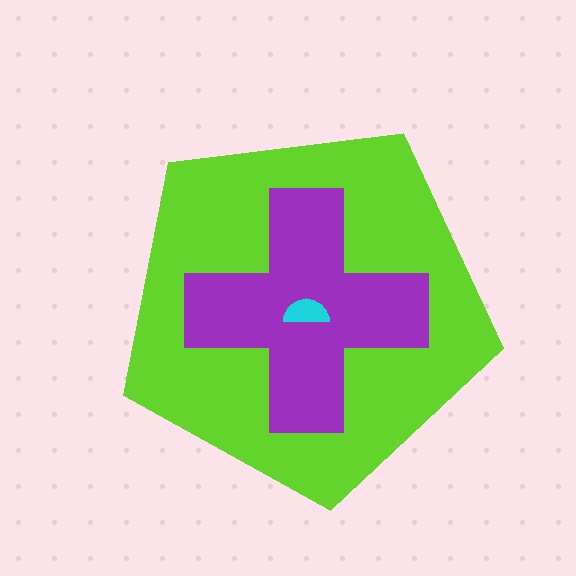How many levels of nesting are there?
3.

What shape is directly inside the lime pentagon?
The purple cross.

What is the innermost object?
The cyan semicircle.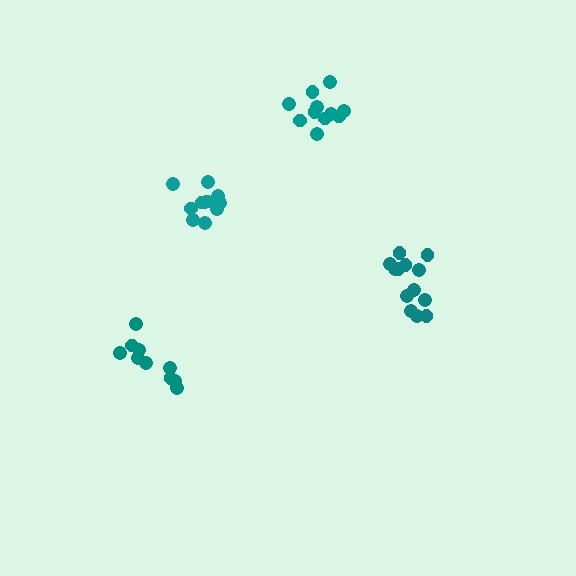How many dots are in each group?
Group 1: 11 dots, Group 2: 14 dots, Group 3: 10 dots, Group 4: 11 dots (46 total).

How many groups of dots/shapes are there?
There are 4 groups.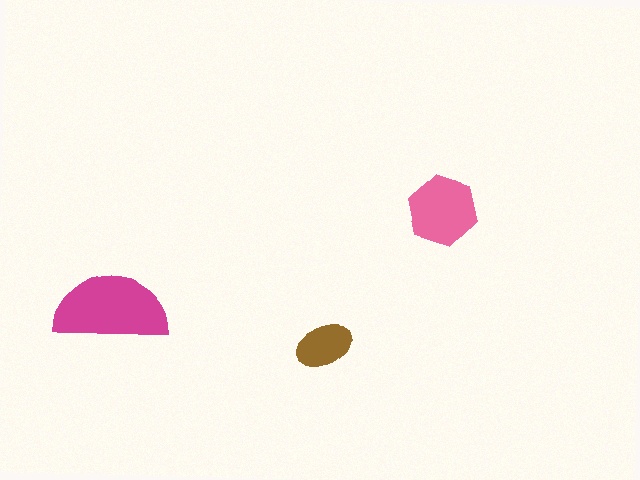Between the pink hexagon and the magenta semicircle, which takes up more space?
The magenta semicircle.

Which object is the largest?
The magenta semicircle.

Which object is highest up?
The pink hexagon is topmost.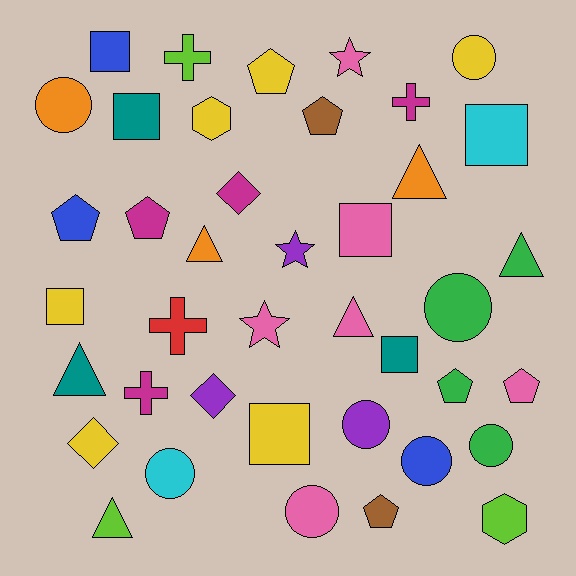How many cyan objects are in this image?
There are 2 cyan objects.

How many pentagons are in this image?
There are 7 pentagons.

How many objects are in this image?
There are 40 objects.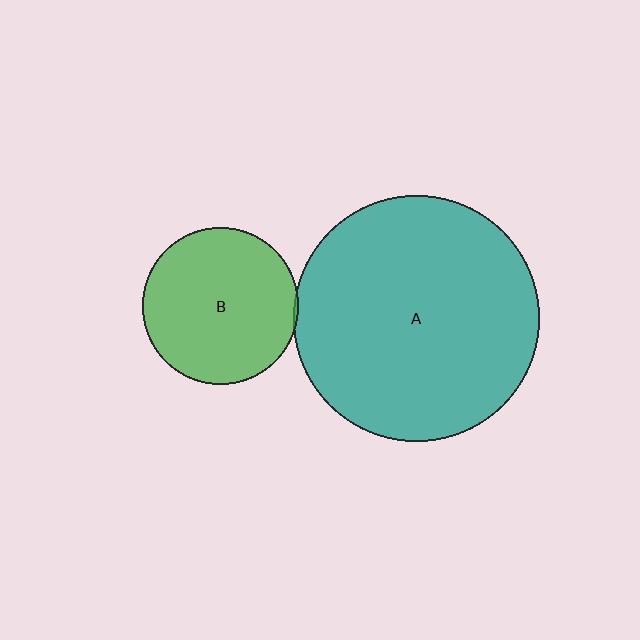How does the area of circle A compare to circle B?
Approximately 2.5 times.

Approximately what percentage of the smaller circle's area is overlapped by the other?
Approximately 5%.